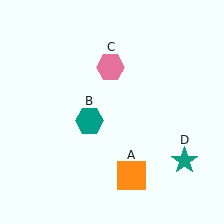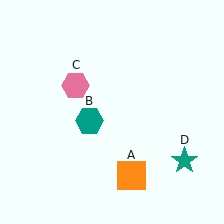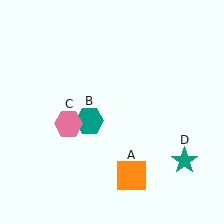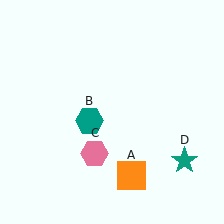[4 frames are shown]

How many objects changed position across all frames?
1 object changed position: pink hexagon (object C).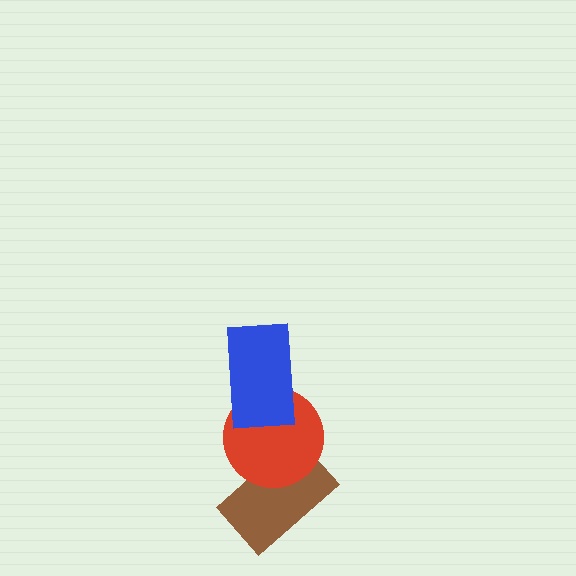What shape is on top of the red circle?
The blue rectangle is on top of the red circle.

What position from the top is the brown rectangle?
The brown rectangle is 3rd from the top.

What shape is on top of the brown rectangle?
The red circle is on top of the brown rectangle.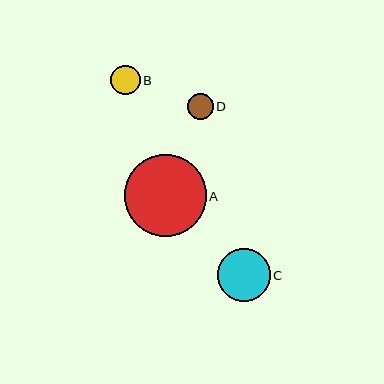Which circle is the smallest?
Circle D is the smallest with a size of approximately 26 pixels.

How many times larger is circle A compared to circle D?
Circle A is approximately 3.1 times the size of circle D.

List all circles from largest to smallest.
From largest to smallest: A, C, B, D.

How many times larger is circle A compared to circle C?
Circle A is approximately 1.6 times the size of circle C.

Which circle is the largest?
Circle A is the largest with a size of approximately 82 pixels.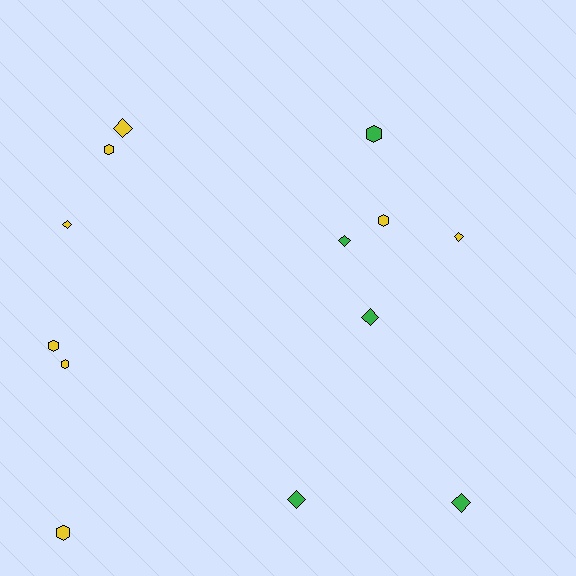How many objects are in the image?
There are 13 objects.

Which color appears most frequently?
Yellow, with 8 objects.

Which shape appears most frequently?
Diamond, with 7 objects.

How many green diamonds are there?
There are 4 green diamonds.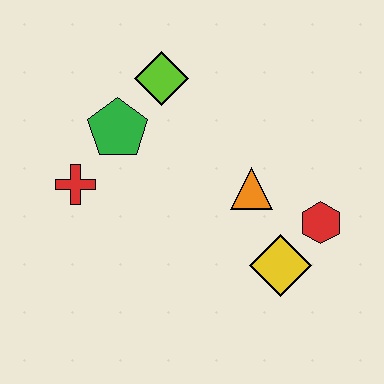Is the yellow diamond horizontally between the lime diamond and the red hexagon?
Yes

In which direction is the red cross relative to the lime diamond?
The red cross is below the lime diamond.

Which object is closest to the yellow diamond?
The red hexagon is closest to the yellow diamond.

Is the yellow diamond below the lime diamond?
Yes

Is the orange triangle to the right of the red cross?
Yes